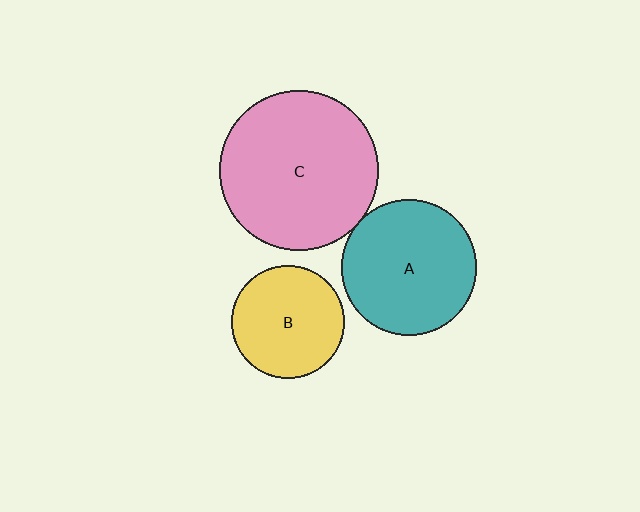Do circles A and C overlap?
Yes.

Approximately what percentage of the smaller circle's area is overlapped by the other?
Approximately 5%.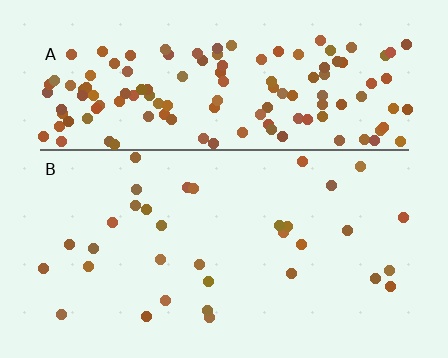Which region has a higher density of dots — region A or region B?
A (the top).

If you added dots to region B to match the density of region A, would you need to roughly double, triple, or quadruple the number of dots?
Approximately quadruple.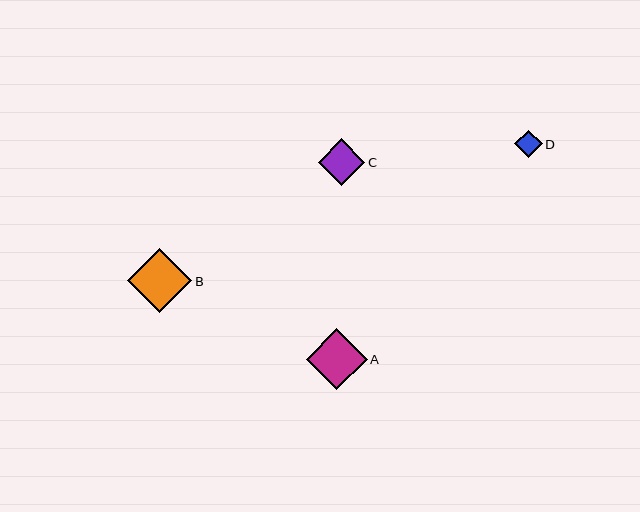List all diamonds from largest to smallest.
From largest to smallest: B, A, C, D.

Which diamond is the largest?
Diamond B is the largest with a size of approximately 64 pixels.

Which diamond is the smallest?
Diamond D is the smallest with a size of approximately 27 pixels.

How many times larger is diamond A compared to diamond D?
Diamond A is approximately 2.2 times the size of diamond D.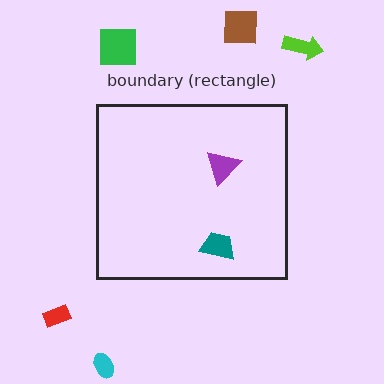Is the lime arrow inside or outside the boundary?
Outside.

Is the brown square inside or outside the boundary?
Outside.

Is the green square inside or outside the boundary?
Outside.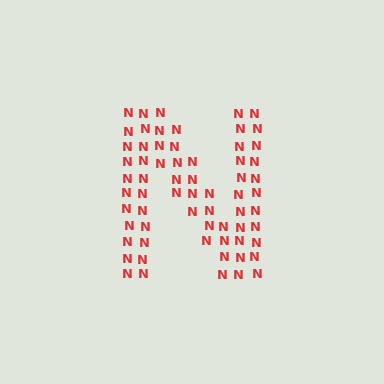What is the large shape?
The large shape is the letter N.